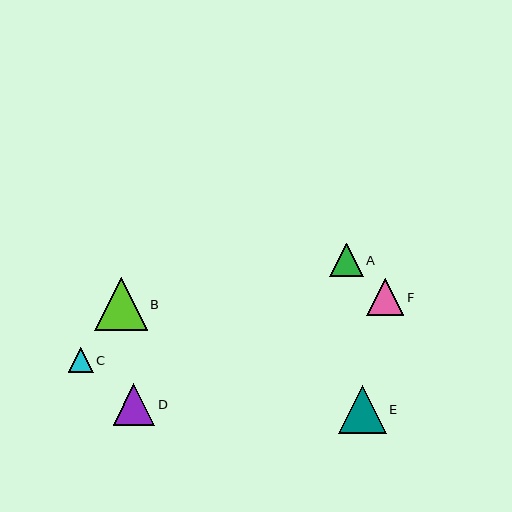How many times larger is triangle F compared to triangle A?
Triangle F is approximately 1.1 times the size of triangle A.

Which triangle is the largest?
Triangle B is the largest with a size of approximately 52 pixels.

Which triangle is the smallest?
Triangle C is the smallest with a size of approximately 25 pixels.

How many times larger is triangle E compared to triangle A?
Triangle E is approximately 1.4 times the size of triangle A.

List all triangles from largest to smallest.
From largest to smallest: B, E, D, F, A, C.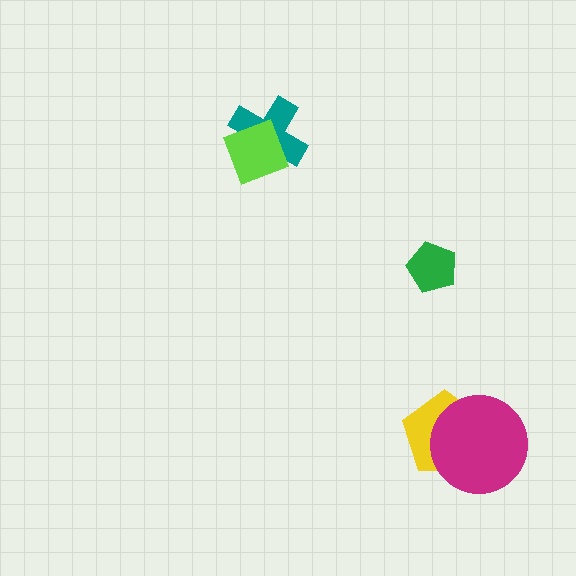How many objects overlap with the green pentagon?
0 objects overlap with the green pentagon.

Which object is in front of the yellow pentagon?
The magenta circle is in front of the yellow pentagon.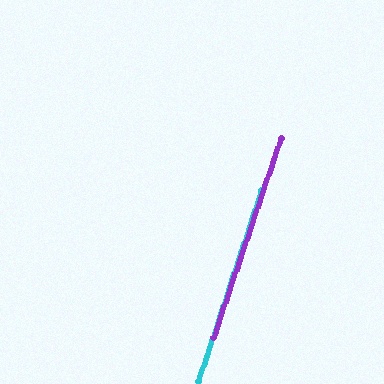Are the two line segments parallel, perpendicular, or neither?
Parallel — their directions differ by only 0.6°.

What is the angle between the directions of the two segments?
Approximately 1 degree.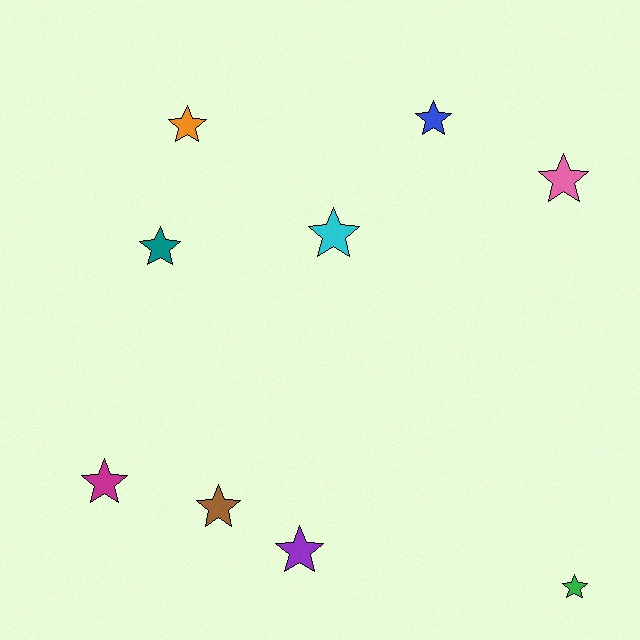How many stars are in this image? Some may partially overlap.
There are 9 stars.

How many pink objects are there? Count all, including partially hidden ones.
There is 1 pink object.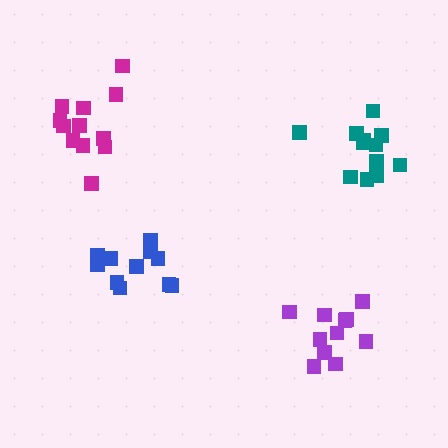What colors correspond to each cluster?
The clusters are colored: blue, purple, teal, magenta.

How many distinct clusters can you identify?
There are 4 distinct clusters.